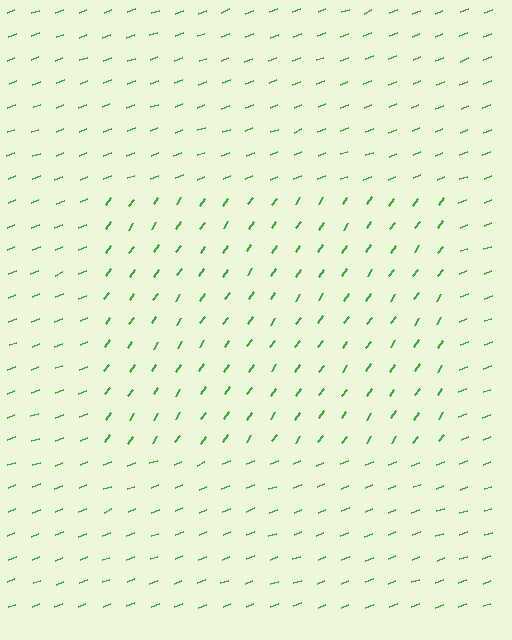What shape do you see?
I see a rectangle.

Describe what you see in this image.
The image is filled with small green line segments. A rectangle region in the image has lines oriented differently from the surrounding lines, creating a visible texture boundary.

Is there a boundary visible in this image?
Yes, there is a texture boundary formed by a change in line orientation.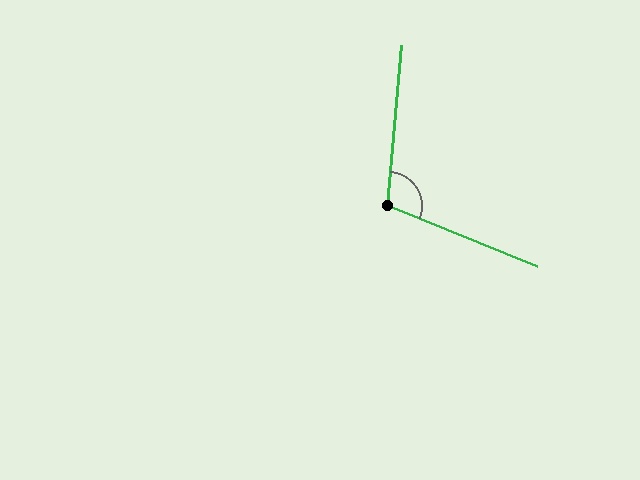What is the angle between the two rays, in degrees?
Approximately 107 degrees.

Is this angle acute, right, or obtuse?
It is obtuse.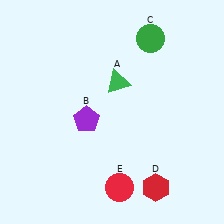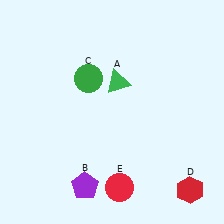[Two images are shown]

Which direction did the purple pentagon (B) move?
The purple pentagon (B) moved down.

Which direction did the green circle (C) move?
The green circle (C) moved left.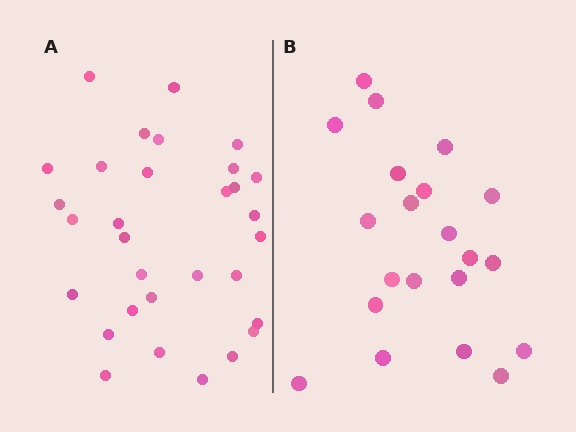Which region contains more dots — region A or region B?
Region A (the left region) has more dots.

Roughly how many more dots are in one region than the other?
Region A has roughly 10 or so more dots than region B.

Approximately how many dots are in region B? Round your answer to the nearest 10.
About 20 dots. (The exact count is 21, which rounds to 20.)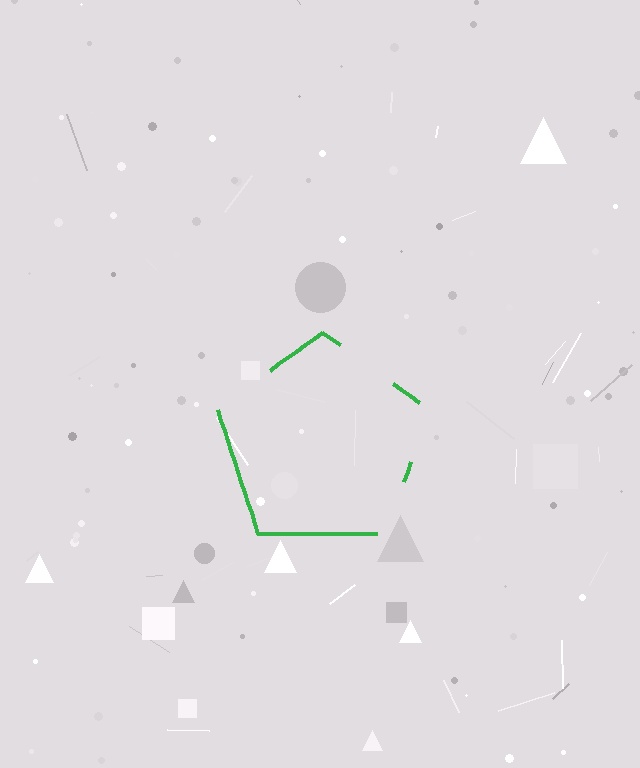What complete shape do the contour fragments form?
The contour fragments form a pentagon.